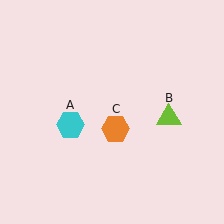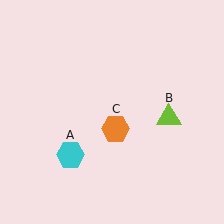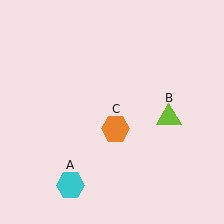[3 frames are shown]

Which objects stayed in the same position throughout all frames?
Lime triangle (object B) and orange hexagon (object C) remained stationary.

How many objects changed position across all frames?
1 object changed position: cyan hexagon (object A).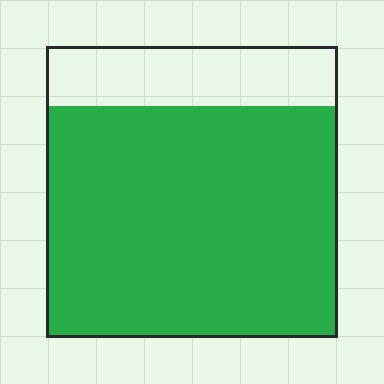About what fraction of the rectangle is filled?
About four fifths (4/5).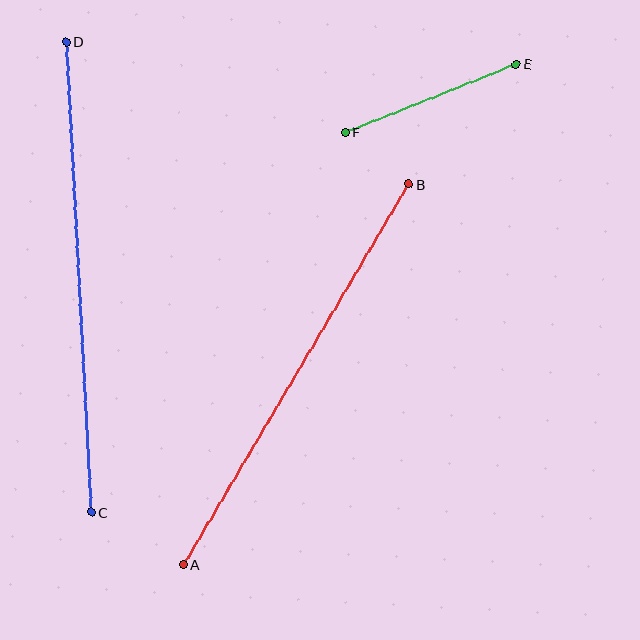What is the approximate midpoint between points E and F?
The midpoint is at approximately (431, 98) pixels.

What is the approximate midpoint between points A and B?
The midpoint is at approximately (296, 374) pixels.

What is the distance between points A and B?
The distance is approximately 442 pixels.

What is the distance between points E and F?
The distance is approximately 184 pixels.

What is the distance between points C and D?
The distance is approximately 471 pixels.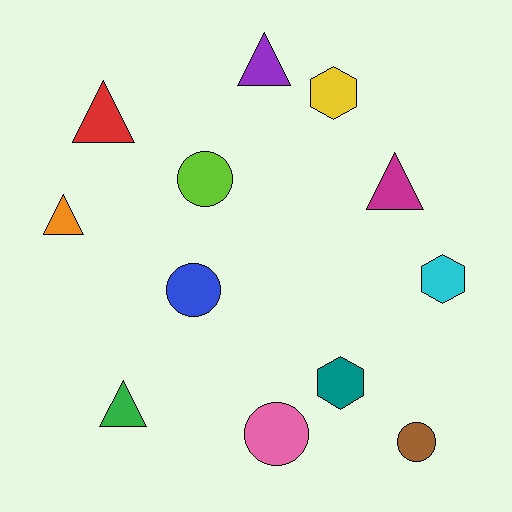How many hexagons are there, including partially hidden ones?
There are 3 hexagons.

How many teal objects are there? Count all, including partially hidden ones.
There is 1 teal object.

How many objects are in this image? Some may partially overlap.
There are 12 objects.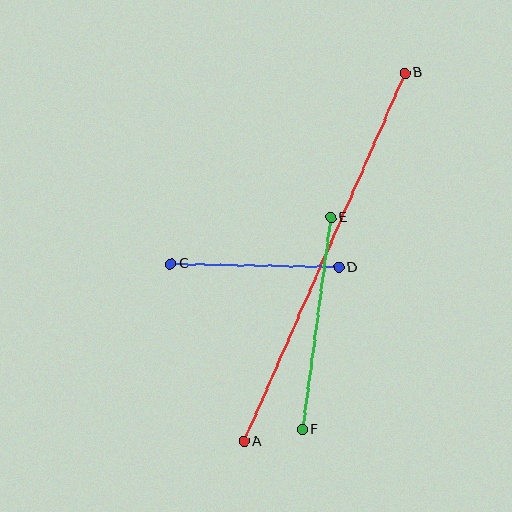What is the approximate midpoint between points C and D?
The midpoint is at approximately (255, 265) pixels.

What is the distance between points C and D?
The distance is approximately 168 pixels.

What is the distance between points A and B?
The distance is approximately 402 pixels.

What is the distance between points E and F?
The distance is approximately 213 pixels.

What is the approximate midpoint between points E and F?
The midpoint is at approximately (317, 324) pixels.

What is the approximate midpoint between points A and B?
The midpoint is at approximately (324, 257) pixels.